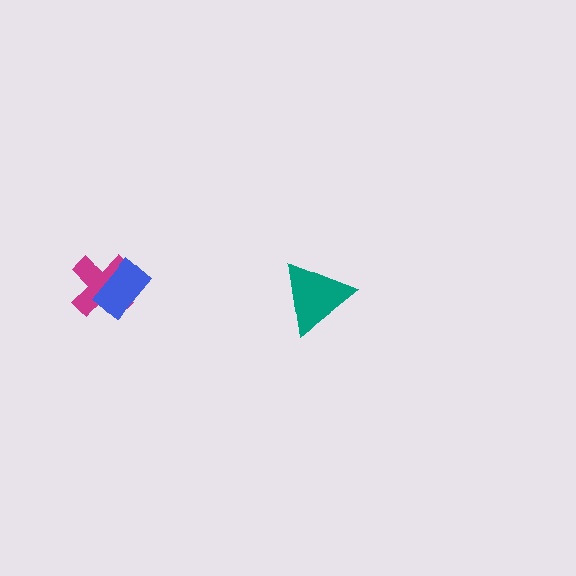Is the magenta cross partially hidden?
Yes, it is partially covered by another shape.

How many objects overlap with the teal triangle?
0 objects overlap with the teal triangle.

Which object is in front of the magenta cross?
The blue rectangle is in front of the magenta cross.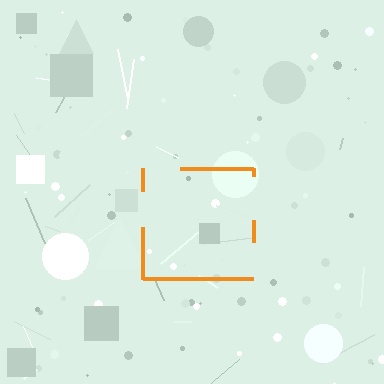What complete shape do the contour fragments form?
The contour fragments form a square.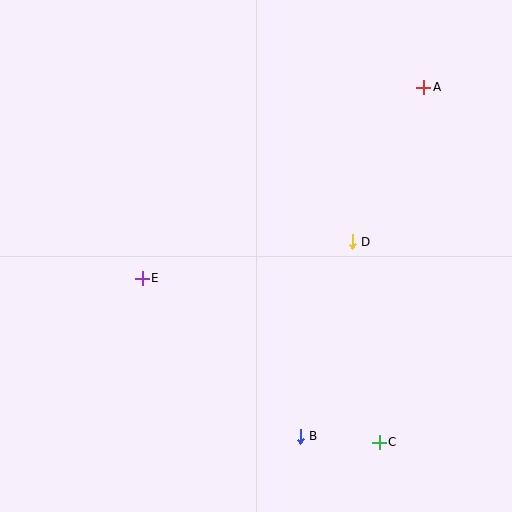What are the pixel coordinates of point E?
Point E is at (142, 278).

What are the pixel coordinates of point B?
Point B is at (300, 436).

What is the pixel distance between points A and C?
The distance between A and C is 358 pixels.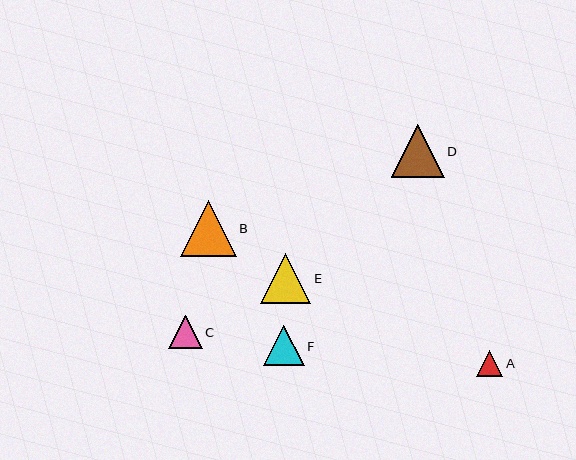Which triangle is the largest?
Triangle B is the largest with a size of approximately 56 pixels.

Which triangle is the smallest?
Triangle A is the smallest with a size of approximately 26 pixels.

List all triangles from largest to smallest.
From largest to smallest: B, D, E, F, C, A.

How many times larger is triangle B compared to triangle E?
Triangle B is approximately 1.1 times the size of triangle E.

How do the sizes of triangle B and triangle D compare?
Triangle B and triangle D are approximately the same size.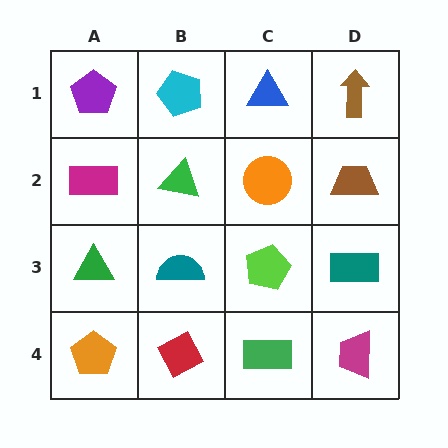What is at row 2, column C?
An orange circle.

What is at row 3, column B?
A teal semicircle.